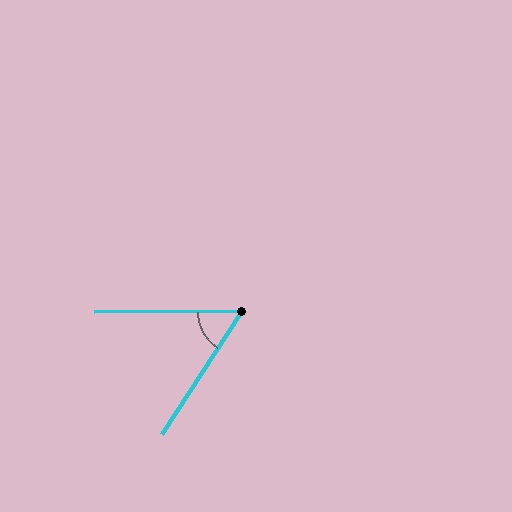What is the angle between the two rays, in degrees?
Approximately 57 degrees.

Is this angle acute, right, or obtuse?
It is acute.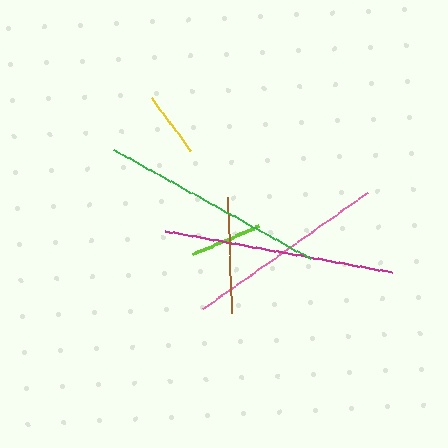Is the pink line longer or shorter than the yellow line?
The pink line is longer than the yellow line.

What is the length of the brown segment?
The brown segment is approximately 116 pixels long.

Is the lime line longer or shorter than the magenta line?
The magenta line is longer than the lime line.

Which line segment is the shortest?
The yellow line is the shortest at approximately 67 pixels.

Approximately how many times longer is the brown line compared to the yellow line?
The brown line is approximately 1.7 times the length of the yellow line.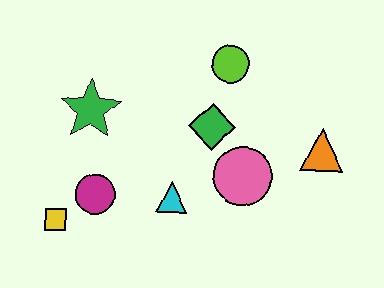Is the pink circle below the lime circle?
Yes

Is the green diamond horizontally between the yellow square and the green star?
No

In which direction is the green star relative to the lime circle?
The green star is to the left of the lime circle.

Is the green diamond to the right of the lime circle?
No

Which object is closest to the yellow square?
The magenta circle is closest to the yellow square.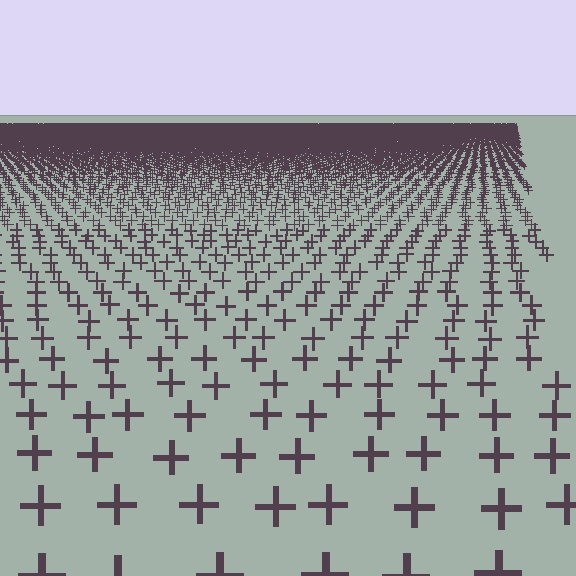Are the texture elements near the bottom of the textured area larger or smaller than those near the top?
Larger. Near the bottom, elements are closer to the viewer and appear at a bigger on-screen size.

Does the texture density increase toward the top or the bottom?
Density increases toward the top.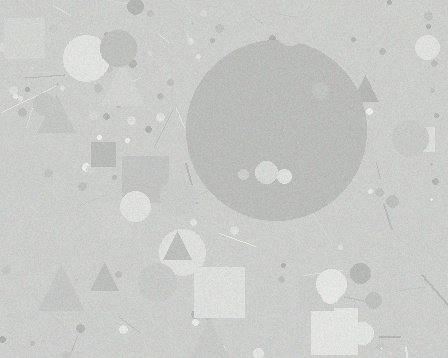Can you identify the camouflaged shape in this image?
The camouflaged shape is a circle.